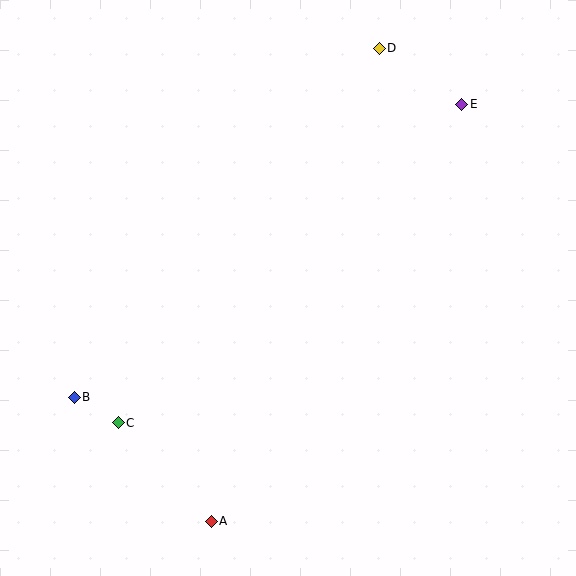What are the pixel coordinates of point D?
Point D is at (379, 48).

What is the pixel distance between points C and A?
The distance between C and A is 135 pixels.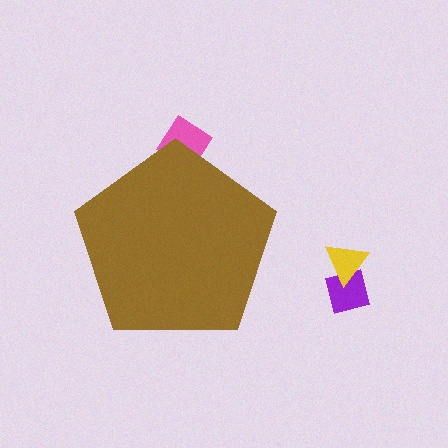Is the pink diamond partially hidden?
Yes, the pink diamond is partially hidden behind the brown pentagon.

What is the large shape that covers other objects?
A brown pentagon.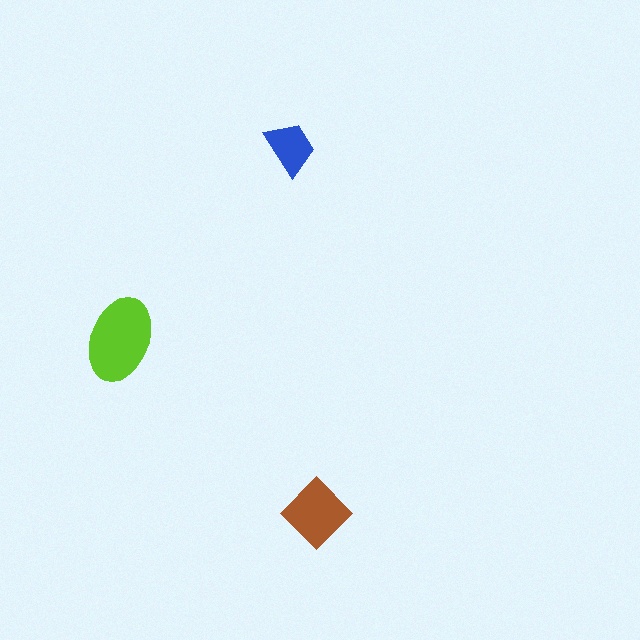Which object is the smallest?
The blue trapezoid.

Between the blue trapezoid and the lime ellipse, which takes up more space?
The lime ellipse.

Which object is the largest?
The lime ellipse.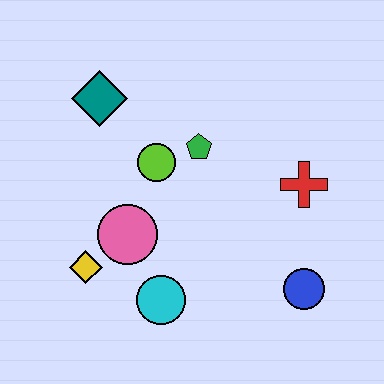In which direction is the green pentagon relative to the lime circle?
The green pentagon is to the right of the lime circle.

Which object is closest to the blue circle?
The red cross is closest to the blue circle.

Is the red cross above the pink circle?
Yes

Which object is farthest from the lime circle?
The blue circle is farthest from the lime circle.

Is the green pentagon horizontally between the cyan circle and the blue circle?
Yes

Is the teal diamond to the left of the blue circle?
Yes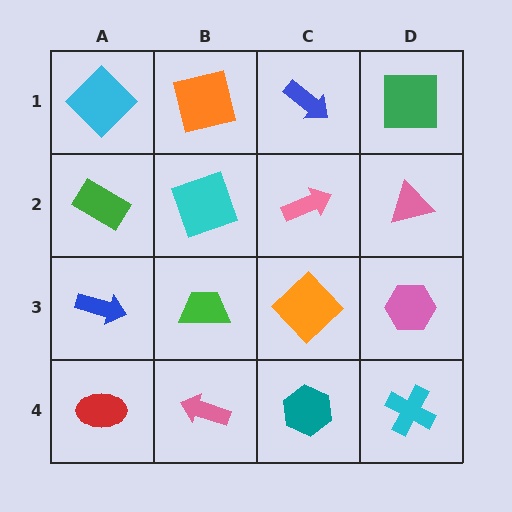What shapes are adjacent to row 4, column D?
A pink hexagon (row 3, column D), a teal hexagon (row 4, column C).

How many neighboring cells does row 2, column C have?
4.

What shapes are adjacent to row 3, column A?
A green rectangle (row 2, column A), a red ellipse (row 4, column A), a green trapezoid (row 3, column B).